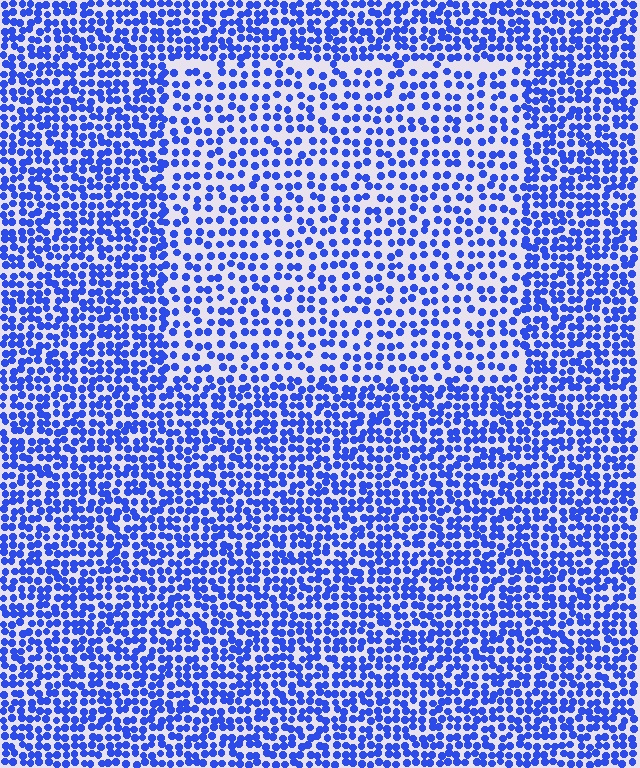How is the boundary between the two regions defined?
The boundary is defined by a change in element density (approximately 1.7x ratio). All elements are the same color, size, and shape.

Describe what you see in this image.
The image contains small blue elements arranged at two different densities. A rectangle-shaped region is visible where the elements are less densely packed than the surrounding area.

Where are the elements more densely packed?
The elements are more densely packed outside the rectangle boundary.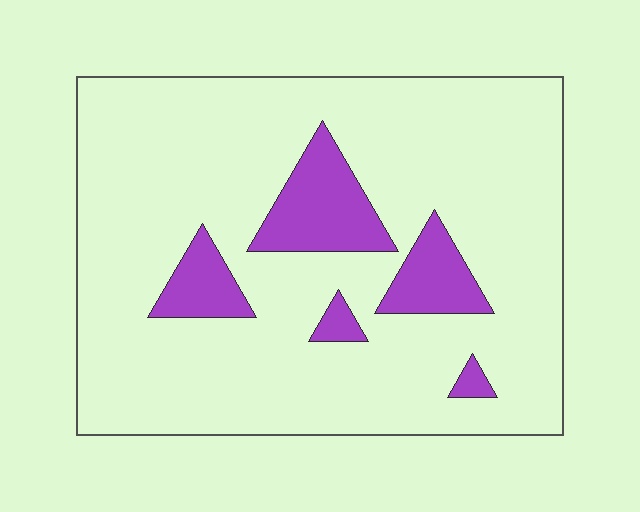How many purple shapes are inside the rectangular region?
5.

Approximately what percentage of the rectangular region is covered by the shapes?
Approximately 15%.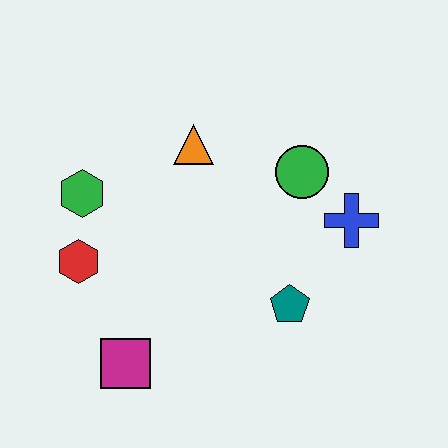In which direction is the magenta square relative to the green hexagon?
The magenta square is below the green hexagon.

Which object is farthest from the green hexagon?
The blue cross is farthest from the green hexagon.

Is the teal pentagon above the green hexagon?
No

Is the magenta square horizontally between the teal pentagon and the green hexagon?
Yes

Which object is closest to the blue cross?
The green circle is closest to the blue cross.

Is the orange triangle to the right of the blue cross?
No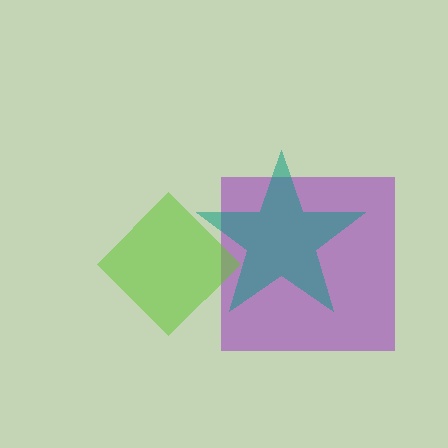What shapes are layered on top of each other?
The layered shapes are: a purple square, a teal star, a lime diamond.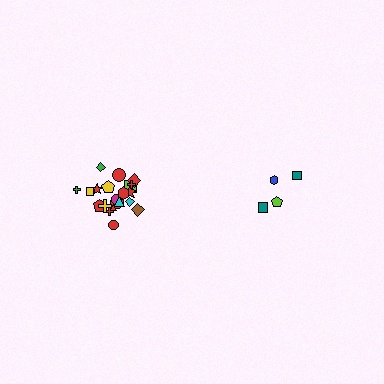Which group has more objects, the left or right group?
The left group.